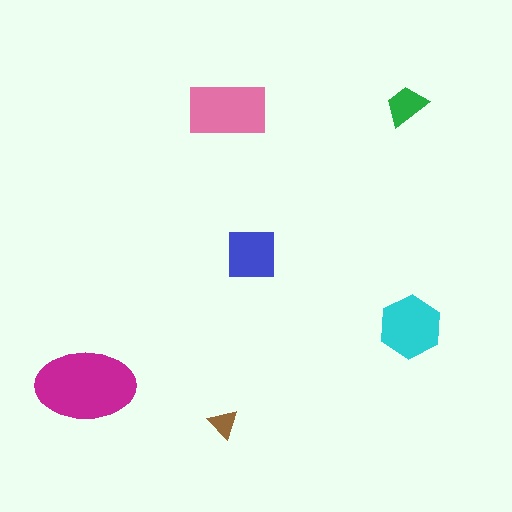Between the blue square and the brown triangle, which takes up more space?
The blue square.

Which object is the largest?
The magenta ellipse.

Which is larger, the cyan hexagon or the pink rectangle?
The pink rectangle.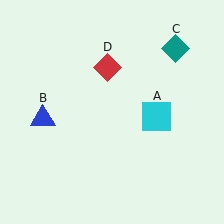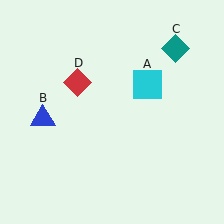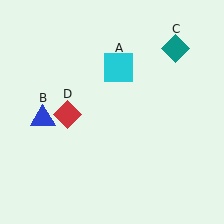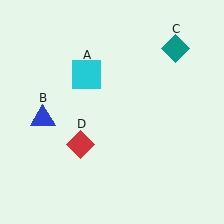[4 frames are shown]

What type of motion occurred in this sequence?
The cyan square (object A), red diamond (object D) rotated counterclockwise around the center of the scene.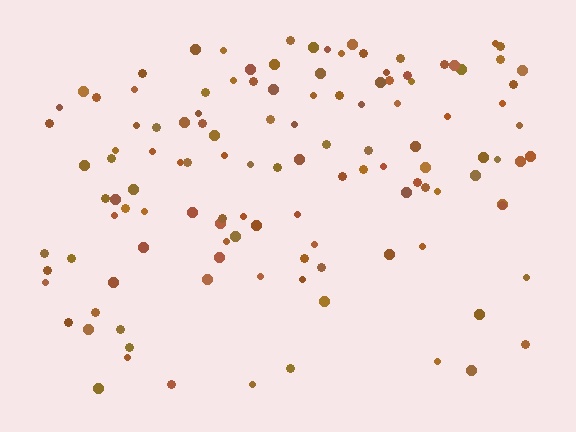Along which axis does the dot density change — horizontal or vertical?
Vertical.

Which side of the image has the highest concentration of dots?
The top.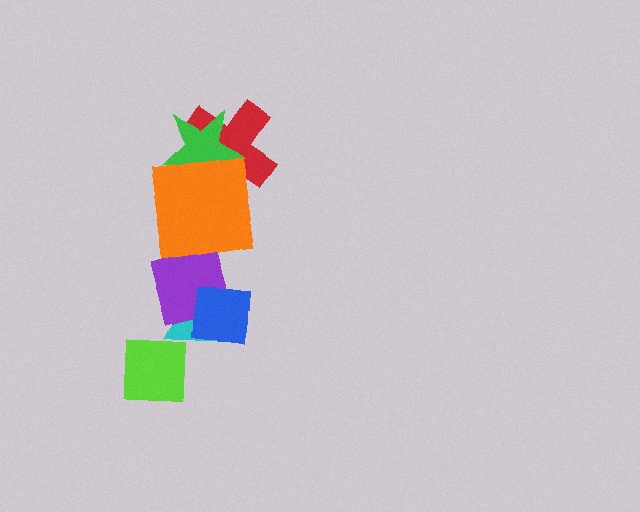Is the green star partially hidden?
Yes, it is partially covered by another shape.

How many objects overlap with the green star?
2 objects overlap with the green star.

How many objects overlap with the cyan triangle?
2 objects overlap with the cyan triangle.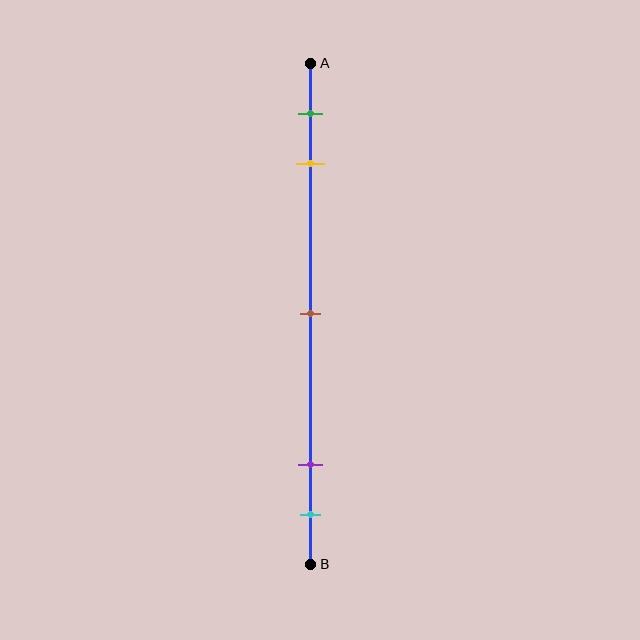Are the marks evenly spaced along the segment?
No, the marks are not evenly spaced.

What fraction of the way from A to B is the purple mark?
The purple mark is approximately 80% (0.8) of the way from A to B.